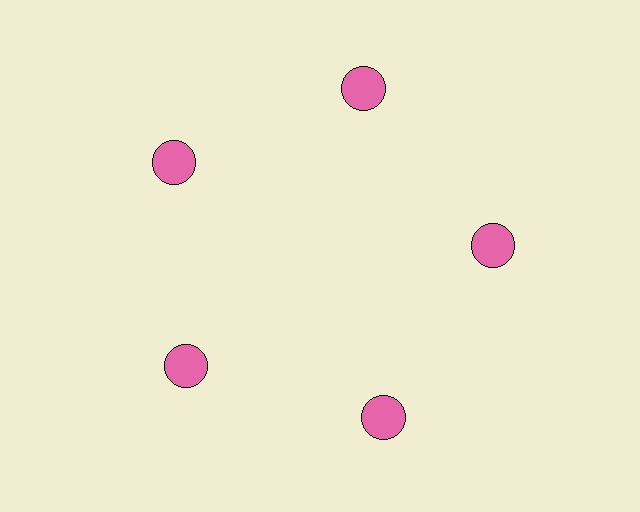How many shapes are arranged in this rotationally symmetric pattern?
There are 5 shapes, arranged in 5 groups of 1.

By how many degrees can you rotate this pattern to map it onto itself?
The pattern maps onto itself every 72 degrees of rotation.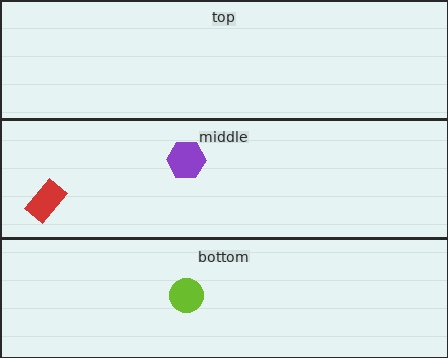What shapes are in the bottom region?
The lime circle.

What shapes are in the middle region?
The purple hexagon, the red rectangle.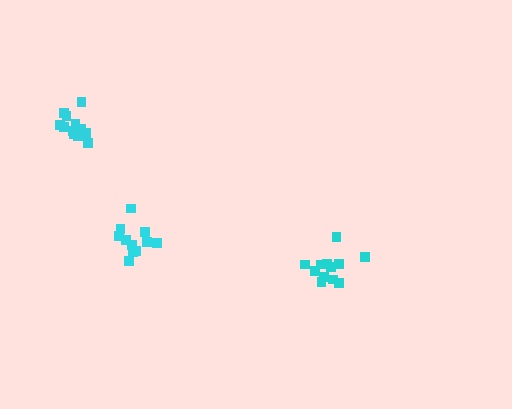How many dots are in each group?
Group 1: 13 dots, Group 2: 12 dots, Group 3: 11 dots (36 total).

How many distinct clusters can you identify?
There are 3 distinct clusters.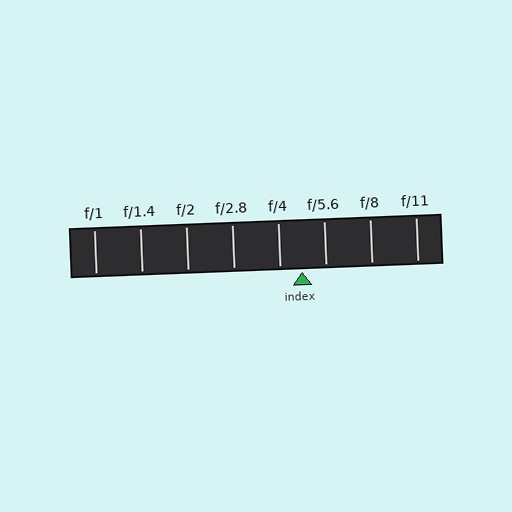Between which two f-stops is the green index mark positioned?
The index mark is between f/4 and f/5.6.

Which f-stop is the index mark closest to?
The index mark is closest to f/4.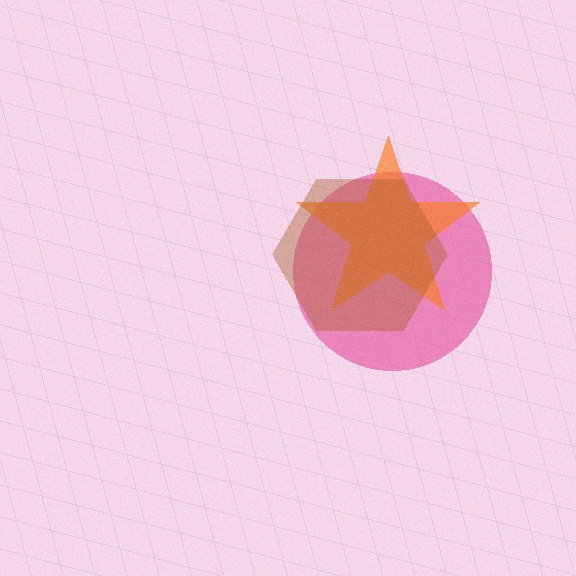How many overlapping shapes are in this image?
There are 3 overlapping shapes in the image.